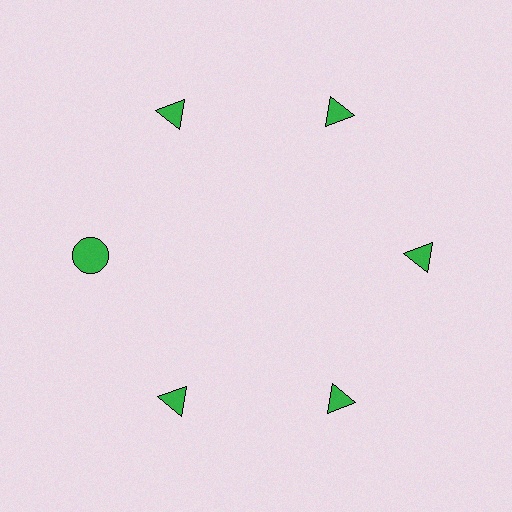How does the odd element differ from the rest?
It has a different shape: circle instead of triangle.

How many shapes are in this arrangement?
There are 6 shapes arranged in a ring pattern.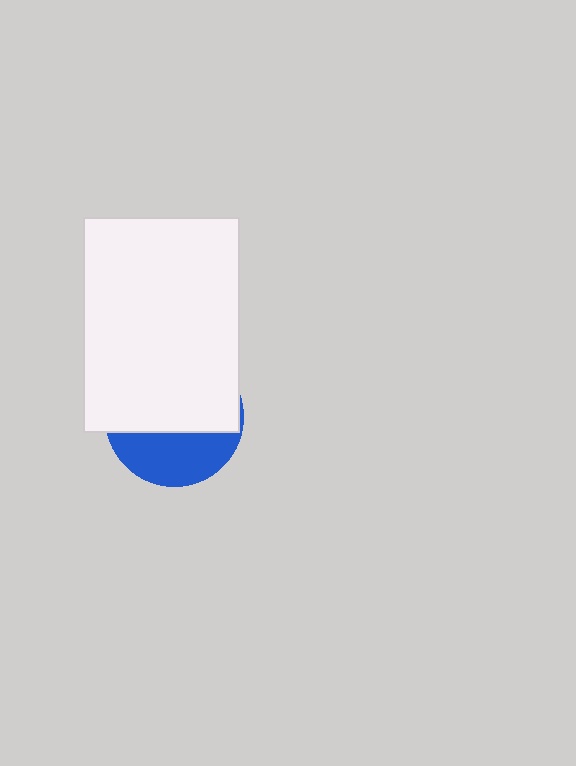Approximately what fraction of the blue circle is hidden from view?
Roughly 64% of the blue circle is hidden behind the white rectangle.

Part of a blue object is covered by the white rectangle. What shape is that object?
It is a circle.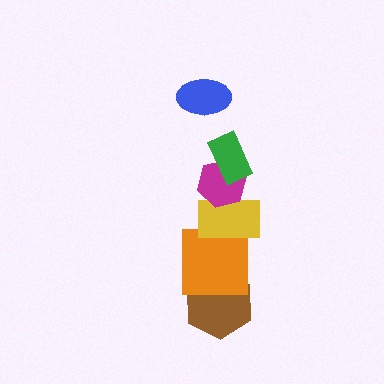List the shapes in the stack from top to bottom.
From top to bottom: the blue ellipse, the green rectangle, the magenta hexagon, the yellow rectangle, the orange square, the brown hexagon.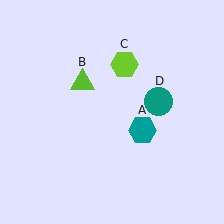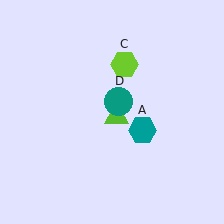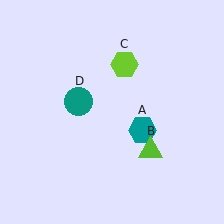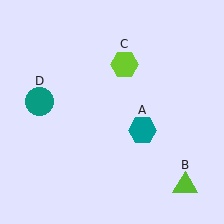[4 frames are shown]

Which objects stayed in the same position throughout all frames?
Teal hexagon (object A) and lime hexagon (object C) remained stationary.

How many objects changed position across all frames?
2 objects changed position: lime triangle (object B), teal circle (object D).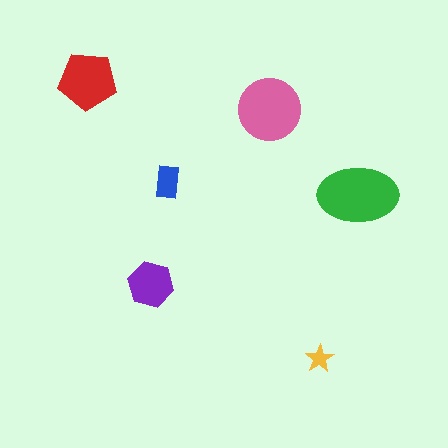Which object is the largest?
The green ellipse.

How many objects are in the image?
There are 6 objects in the image.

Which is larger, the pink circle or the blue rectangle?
The pink circle.